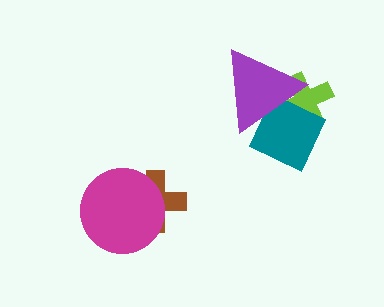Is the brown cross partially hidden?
Yes, it is partially covered by another shape.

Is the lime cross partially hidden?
Yes, it is partially covered by another shape.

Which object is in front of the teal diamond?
The purple triangle is in front of the teal diamond.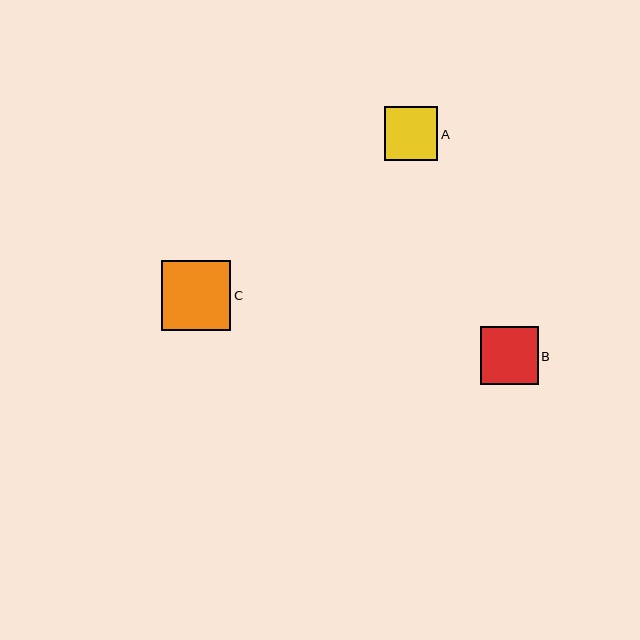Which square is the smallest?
Square A is the smallest with a size of approximately 53 pixels.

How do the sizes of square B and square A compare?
Square B and square A are approximately the same size.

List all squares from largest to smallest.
From largest to smallest: C, B, A.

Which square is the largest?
Square C is the largest with a size of approximately 70 pixels.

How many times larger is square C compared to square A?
Square C is approximately 1.3 times the size of square A.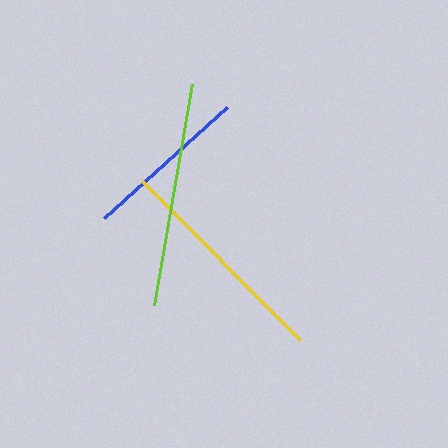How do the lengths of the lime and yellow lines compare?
The lime and yellow lines are approximately the same length.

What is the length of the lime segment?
The lime segment is approximately 224 pixels long.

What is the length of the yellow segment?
The yellow segment is approximately 224 pixels long.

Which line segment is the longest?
The lime line is the longest at approximately 224 pixels.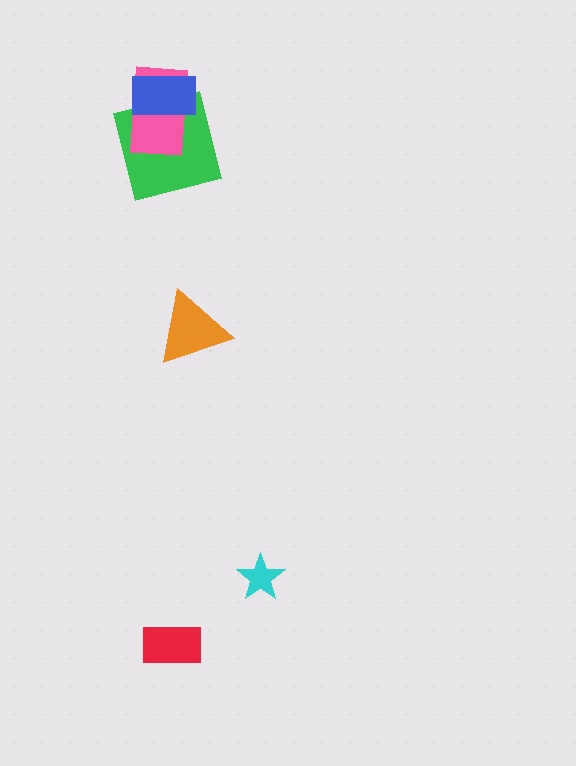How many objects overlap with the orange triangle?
0 objects overlap with the orange triangle.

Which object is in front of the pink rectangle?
The blue rectangle is in front of the pink rectangle.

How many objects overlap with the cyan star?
0 objects overlap with the cyan star.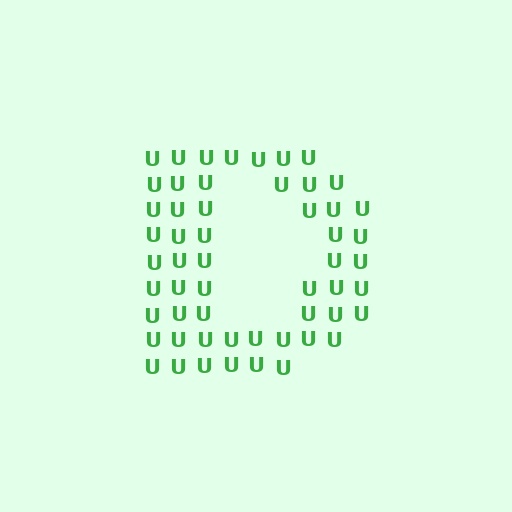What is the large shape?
The large shape is the letter D.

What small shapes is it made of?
It is made of small letter U's.